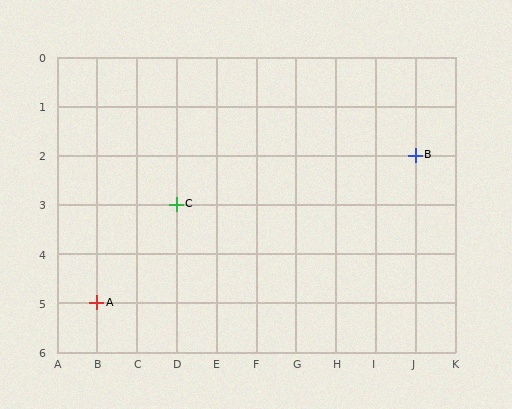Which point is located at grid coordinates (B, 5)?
Point A is at (B, 5).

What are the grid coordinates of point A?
Point A is at grid coordinates (B, 5).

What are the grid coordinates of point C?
Point C is at grid coordinates (D, 3).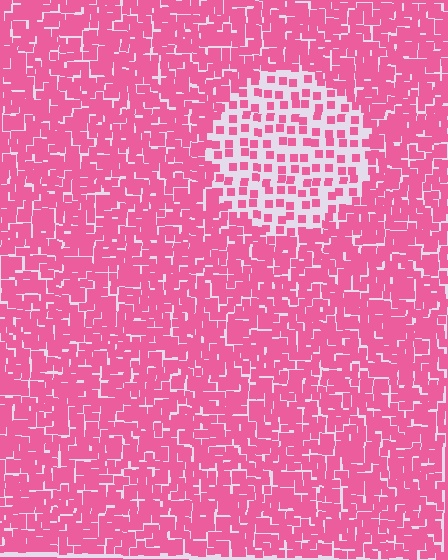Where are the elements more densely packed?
The elements are more densely packed outside the circle boundary.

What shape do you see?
I see a circle.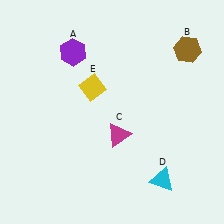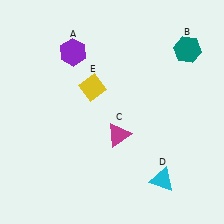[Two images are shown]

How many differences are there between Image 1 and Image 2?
There is 1 difference between the two images.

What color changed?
The hexagon (B) changed from brown in Image 1 to teal in Image 2.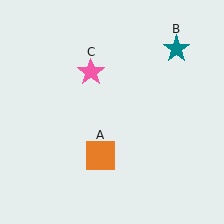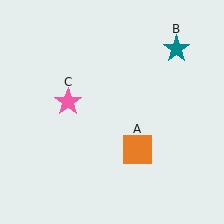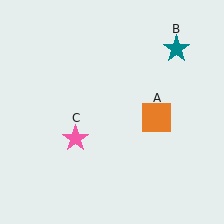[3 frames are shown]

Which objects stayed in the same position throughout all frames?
Teal star (object B) remained stationary.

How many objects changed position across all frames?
2 objects changed position: orange square (object A), pink star (object C).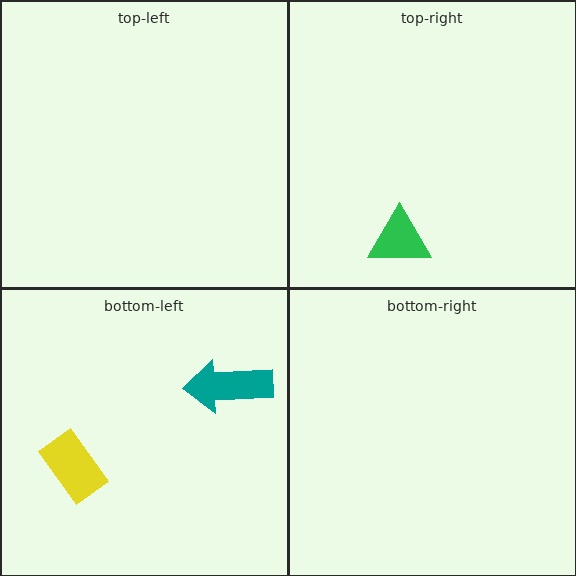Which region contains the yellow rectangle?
The bottom-left region.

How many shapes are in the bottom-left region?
2.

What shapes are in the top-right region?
The green triangle.